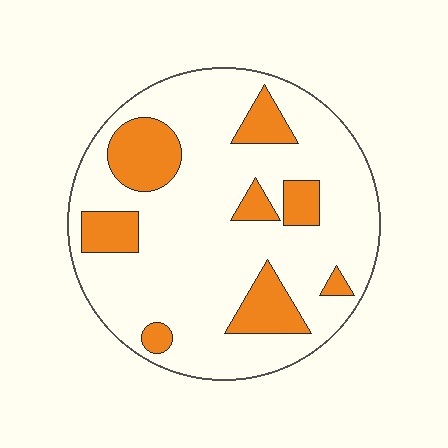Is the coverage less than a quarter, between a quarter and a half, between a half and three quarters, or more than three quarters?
Less than a quarter.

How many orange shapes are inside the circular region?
8.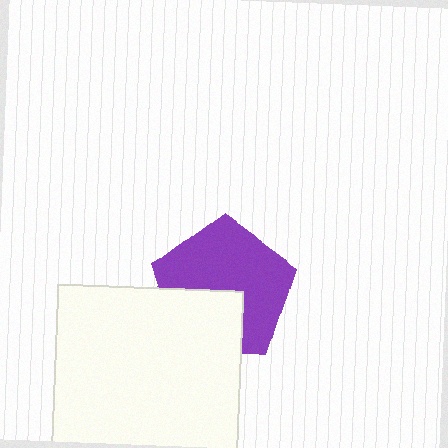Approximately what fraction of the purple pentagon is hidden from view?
Roughly 35% of the purple pentagon is hidden behind the white square.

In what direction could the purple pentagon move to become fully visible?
The purple pentagon could move up. That would shift it out from behind the white square entirely.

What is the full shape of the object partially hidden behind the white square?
The partially hidden object is a purple pentagon.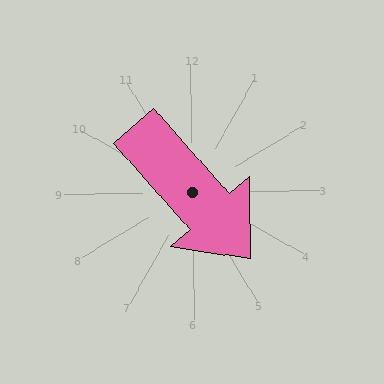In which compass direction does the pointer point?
Southeast.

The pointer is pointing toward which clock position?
Roughly 5 o'clock.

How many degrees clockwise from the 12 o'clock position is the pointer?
Approximately 139 degrees.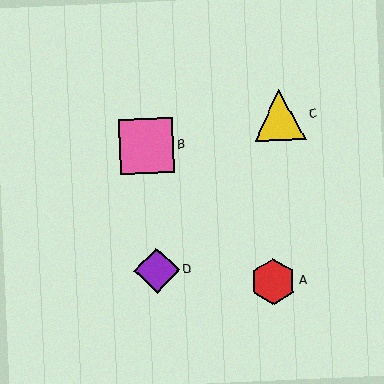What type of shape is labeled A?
Shape A is a red hexagon.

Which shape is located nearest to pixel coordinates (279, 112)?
The yellow triangle (labeled C) at (280, 115) is nearest to that location.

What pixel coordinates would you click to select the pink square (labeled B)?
Click at (146, 146) to select the pink square B.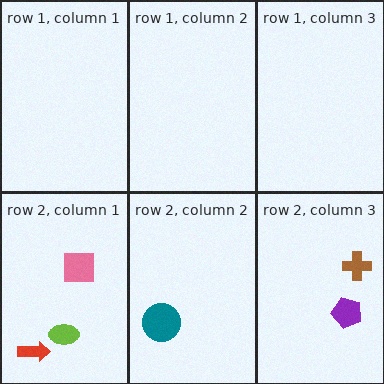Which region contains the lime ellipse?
The row 2, column 1 region.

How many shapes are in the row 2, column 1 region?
3.